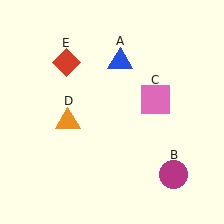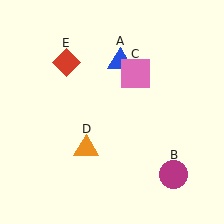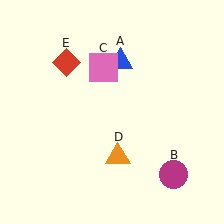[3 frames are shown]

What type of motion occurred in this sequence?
The pink square (object C), orange triangle (object D) rotated counterclockwise around the center of the scene.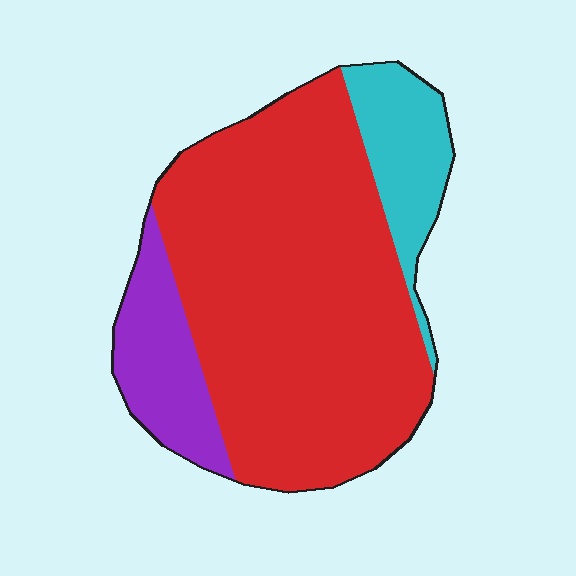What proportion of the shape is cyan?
Cyan covers 14% of the shape.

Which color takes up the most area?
Red, at roughly 70%.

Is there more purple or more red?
Red.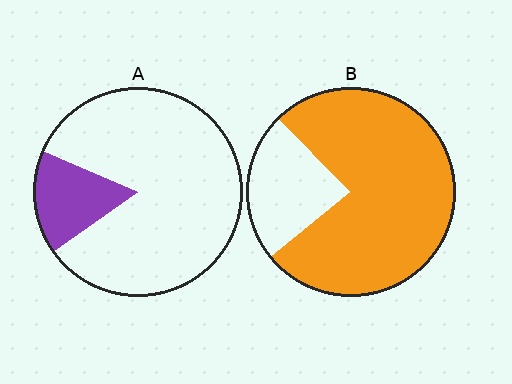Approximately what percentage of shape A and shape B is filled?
A is approximately 15% and B is approximately 75%.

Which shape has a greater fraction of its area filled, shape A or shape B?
Shape B.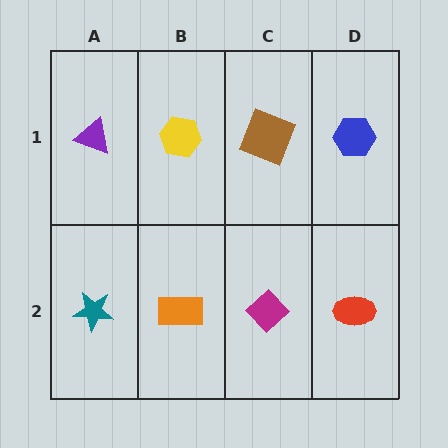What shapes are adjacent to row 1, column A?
A teal star (row 2, column A), a yellow hexagon (row 1, column B).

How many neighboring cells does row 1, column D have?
2.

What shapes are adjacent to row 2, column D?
A blue hexagon (row 1, column D), a magenta diamond (row 2, column C).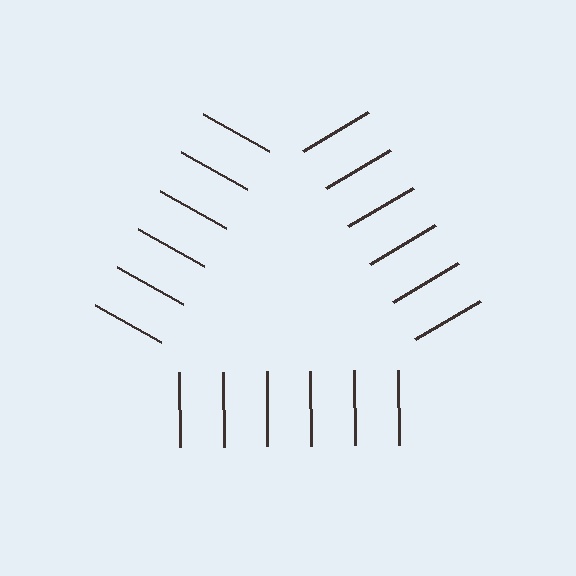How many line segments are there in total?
18 — 6 along each of the 3 edges.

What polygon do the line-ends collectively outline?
An illusory triangle — the line segments terminate on its edges but no continuous stroke is drawn.